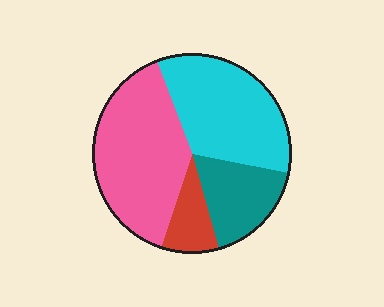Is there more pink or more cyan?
Pink.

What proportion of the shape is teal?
Teal covers 17% of the shape.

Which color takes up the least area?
Red, at roughly 10%.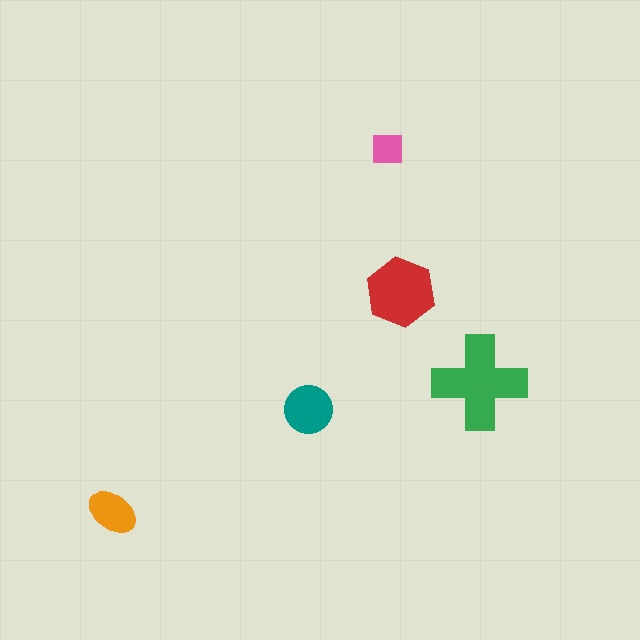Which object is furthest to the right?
The green cross is rightmost.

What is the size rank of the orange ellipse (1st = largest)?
4th.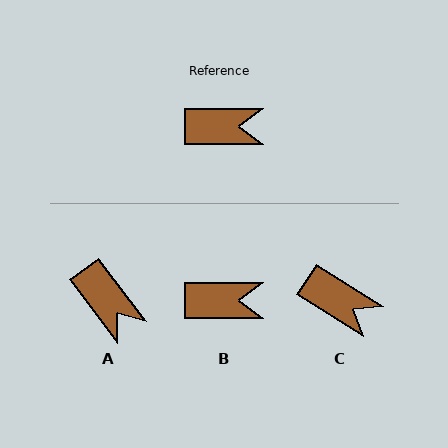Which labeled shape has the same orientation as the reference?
B.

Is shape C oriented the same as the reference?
No, it is off by about 32 degrees.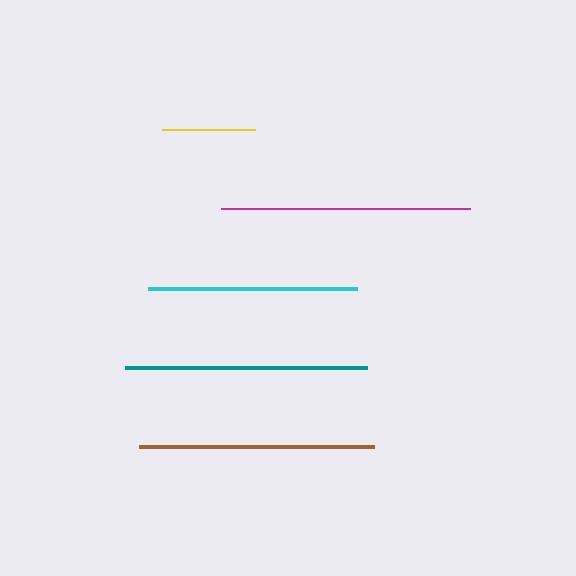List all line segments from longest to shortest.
From longest to shortest: magenta, teal, brown, cyan, yellow.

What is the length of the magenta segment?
The magenta segment is approximately 249 pixels long.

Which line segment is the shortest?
The yellow line is the shortest at approximately 93 pixels.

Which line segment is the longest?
The magenta line is the longest at approximately 249 pixels.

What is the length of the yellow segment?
The yellow segment is approximately 93 pixels long.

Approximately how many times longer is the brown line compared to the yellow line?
The brown line is approximately 2.5 times the length of the yellow line.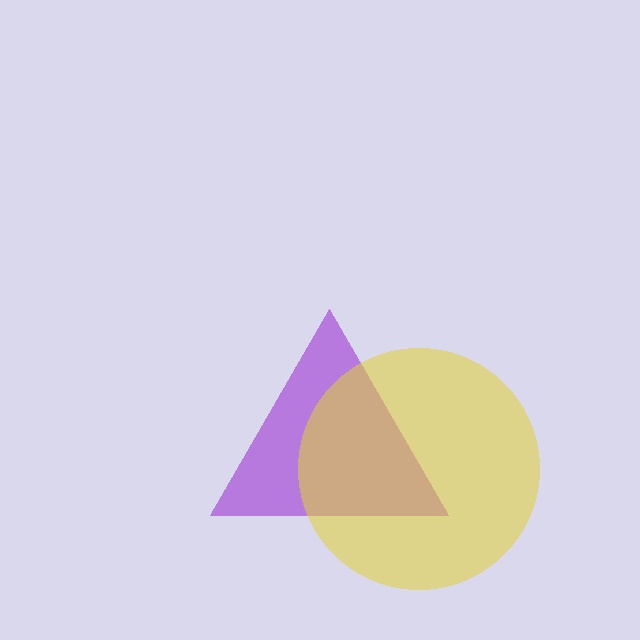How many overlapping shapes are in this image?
There are 2 overlapping shapes in the image.